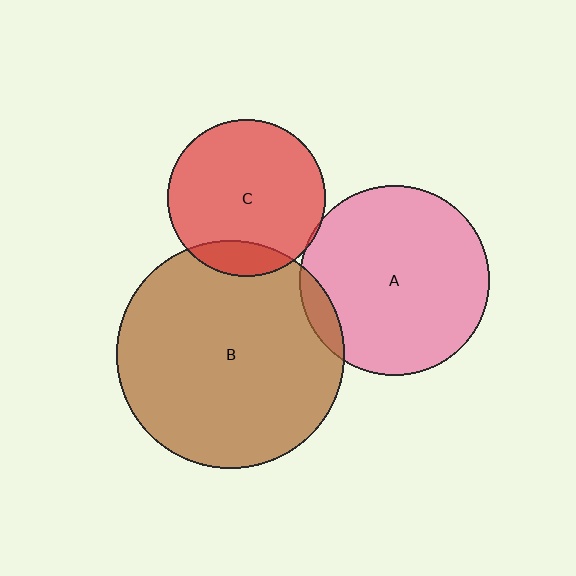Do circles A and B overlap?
Yes.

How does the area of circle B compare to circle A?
Approximately 1.4 times.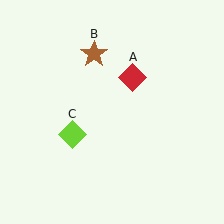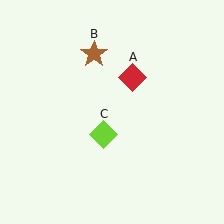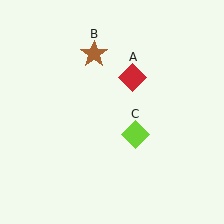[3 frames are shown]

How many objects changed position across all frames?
1 object changed position: lime diamond (object C).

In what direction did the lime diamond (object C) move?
The lime diamond (object C) moved right.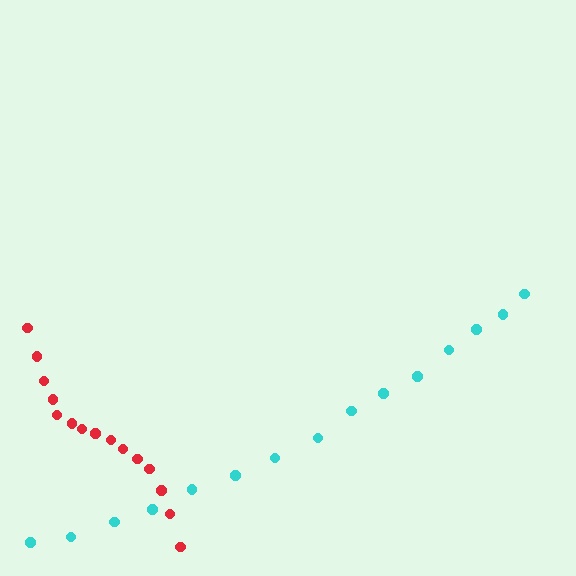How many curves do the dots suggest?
There are 2 distinct paths.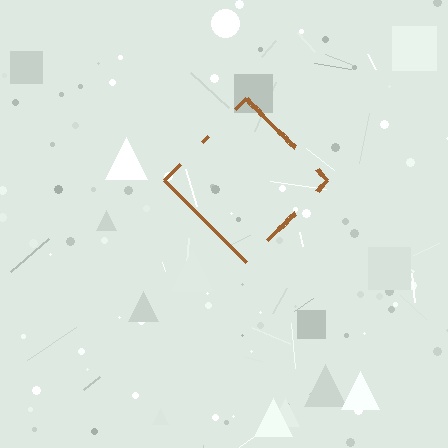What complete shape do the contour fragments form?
The contour fragments form a diamond.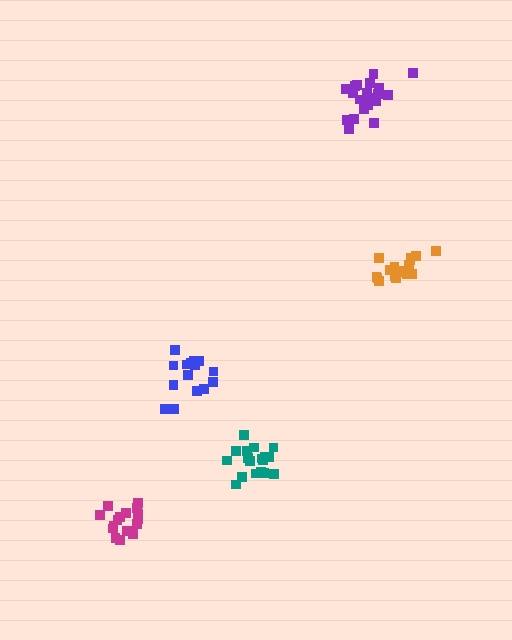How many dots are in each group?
Group 1: 15 dots, Group 2: 18 dots, Group 3: 16 dots, Group 4: 20 dots, Group 5: 18 dots (87 total).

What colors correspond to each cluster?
The clusters are colored: blue, teal, magenta, purple, orange.